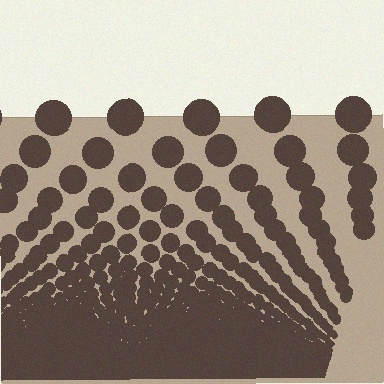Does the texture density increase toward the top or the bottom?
Density increases toward the bottom.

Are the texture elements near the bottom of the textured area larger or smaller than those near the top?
Smaller. The gradient is inverted — elements near the bottom are smaller and denser.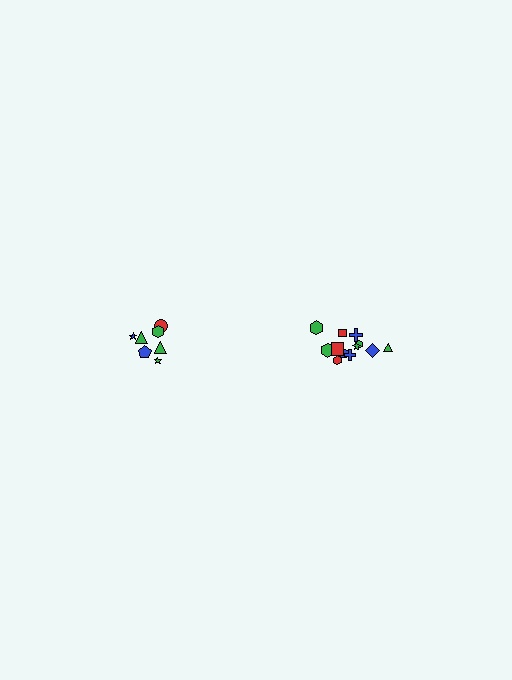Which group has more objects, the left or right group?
The right group.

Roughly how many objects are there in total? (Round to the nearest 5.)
Roughly 20 objects in total.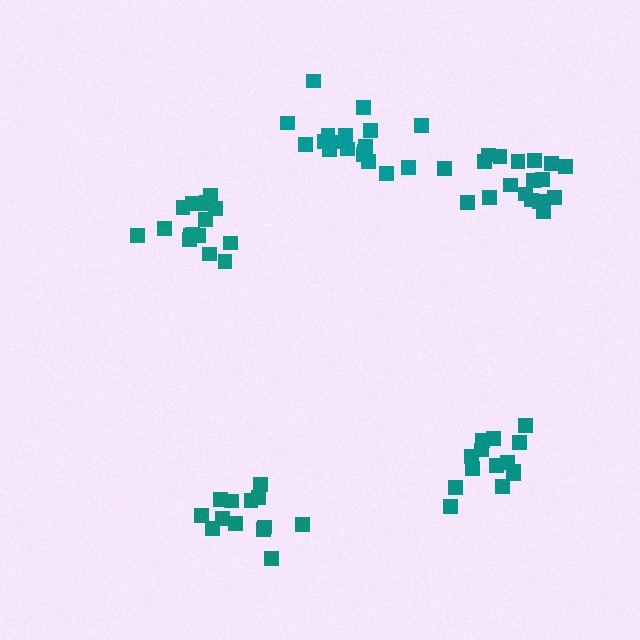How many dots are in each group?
Group 1: 16 dots, Group 2: 14 dots, Group 3: 13 dots, Group 4: 18 dots, Group 5: 18 dots (79 total).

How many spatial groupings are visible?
There are 5 spatial groupings.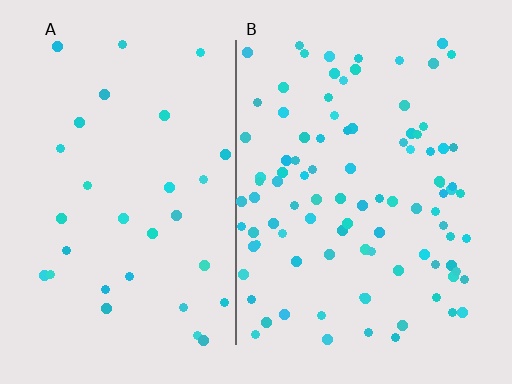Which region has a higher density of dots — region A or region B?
B (the right).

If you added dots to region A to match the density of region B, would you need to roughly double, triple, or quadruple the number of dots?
Approximately triple.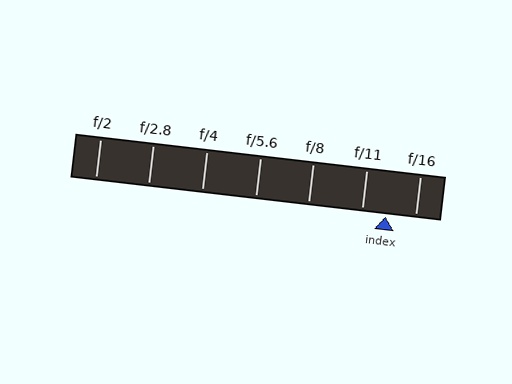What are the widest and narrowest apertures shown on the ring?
The widest aperture shown is f/2 and the narrowest is f/16.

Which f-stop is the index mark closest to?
The index mark is closest to f/11.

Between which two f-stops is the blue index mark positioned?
The index mark is between f/11 and f/16.